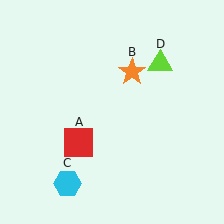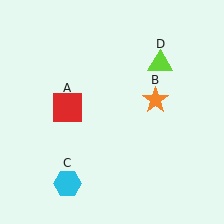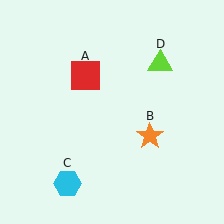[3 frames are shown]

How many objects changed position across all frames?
2 objects changed position: red square (object A), orange star (object B).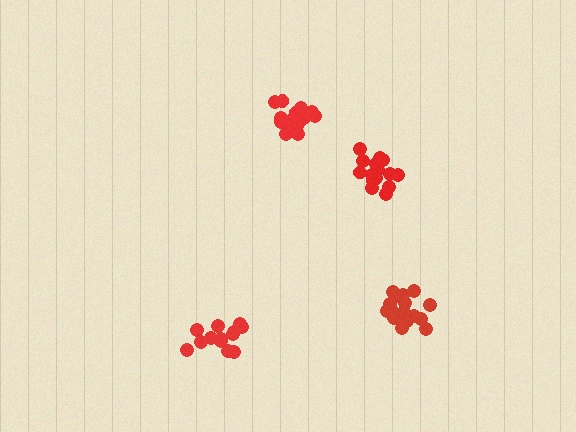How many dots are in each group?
Group 1: 17 dots, Group 2: 17 dots, Group 3: 13 dots, Group 4: 17 dots (64 total).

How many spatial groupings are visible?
There are 4 spatial groupings.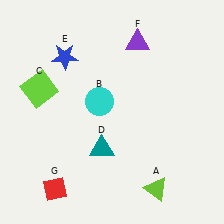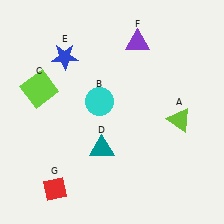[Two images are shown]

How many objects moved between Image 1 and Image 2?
1 object moved between the two images.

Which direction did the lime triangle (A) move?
The lime triangle (A) moved up.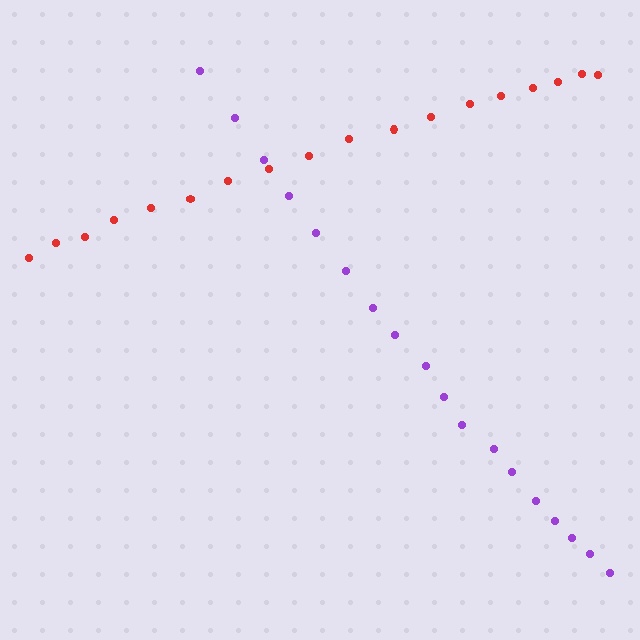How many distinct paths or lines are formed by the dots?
There are 2 distinct paths.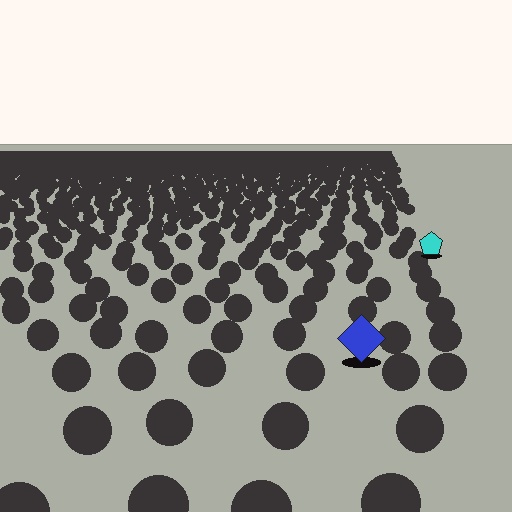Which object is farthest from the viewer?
The cyan pentagon is farthest from the viewer. It appears smaller and the ground texture around it is denser.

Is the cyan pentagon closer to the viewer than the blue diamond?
No. The blue diamond is closer — you can tell from the texture gradient: the ground texture is coarser near it.